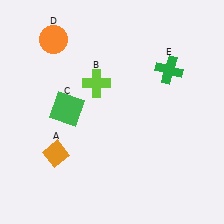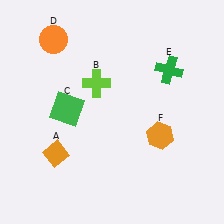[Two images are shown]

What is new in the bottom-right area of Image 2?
An orange hexagon (F) was added in the bottom-right area of Image 2.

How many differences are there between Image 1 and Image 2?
There is 1 difference between the two images.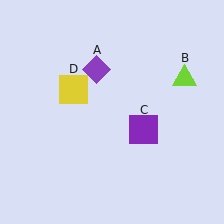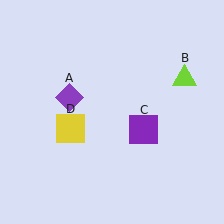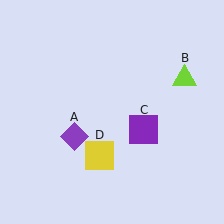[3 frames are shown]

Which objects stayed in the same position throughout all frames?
Lime triangle (object B) and purple square (object C) remained stationary.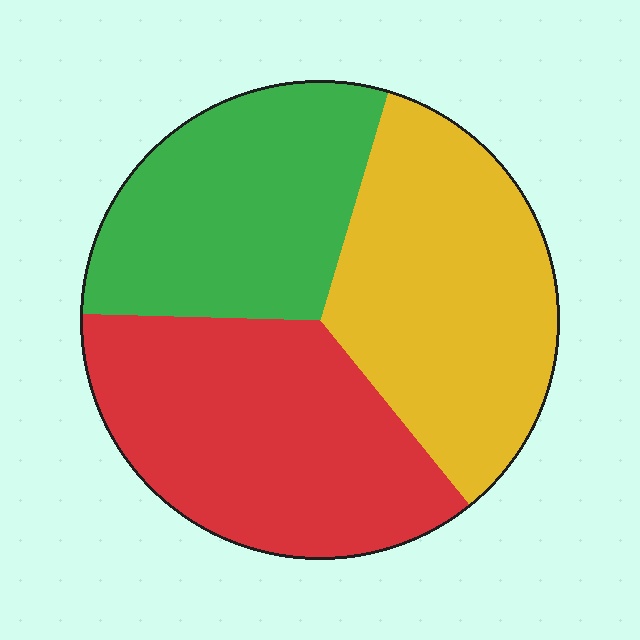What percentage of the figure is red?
Red covers 36% of the figure.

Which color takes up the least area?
Green, at roughly 30%.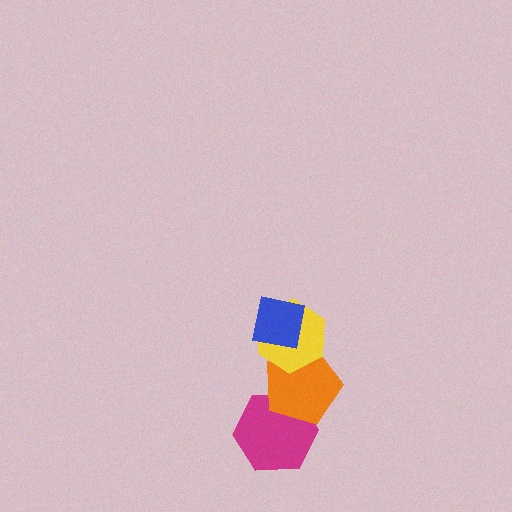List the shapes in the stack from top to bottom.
From top to bottom: the blue square, the yellow hexagon, the orange pentagon, the magenta hexagon.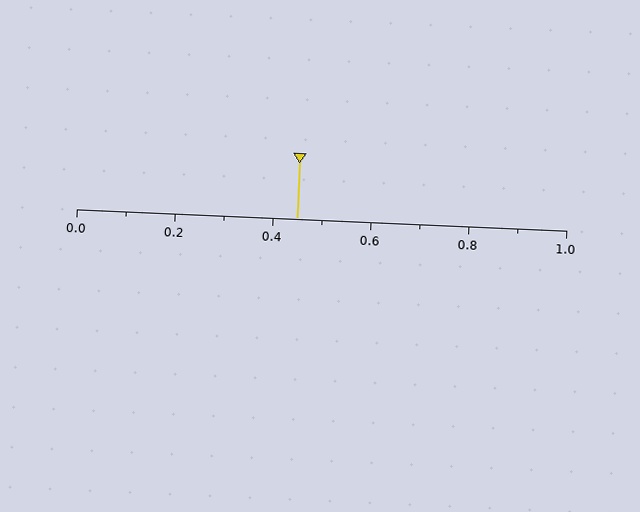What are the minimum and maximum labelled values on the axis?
The axis runs from 0.0 to 1.0.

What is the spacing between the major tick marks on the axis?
The major ticks are spaced 0.2 apart.